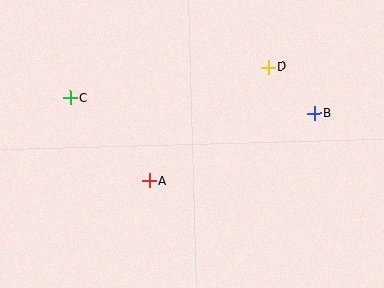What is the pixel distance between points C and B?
The distance between C and B is 245 pixels.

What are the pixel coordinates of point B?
Point B is at (315, 114).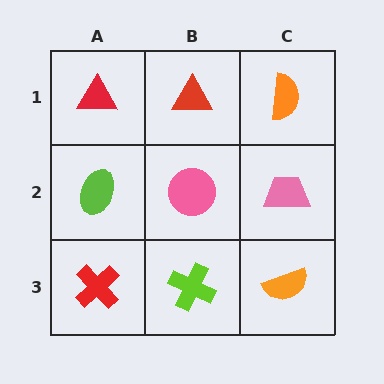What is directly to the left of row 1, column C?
A red triangle.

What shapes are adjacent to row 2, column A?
A red triangle (row 1, column A), a red cross (row 3, column A), a pink circle (row 2, column B).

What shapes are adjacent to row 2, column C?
An orange semicircle (row 1, column C), an orange semicircle (row 3, column C), a pink circle (row 2, column B).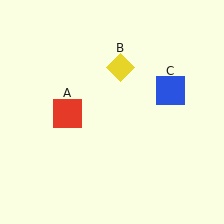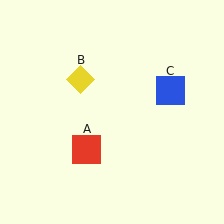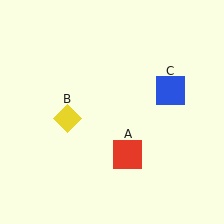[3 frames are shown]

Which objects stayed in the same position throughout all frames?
Blue square (object C) remained stationary.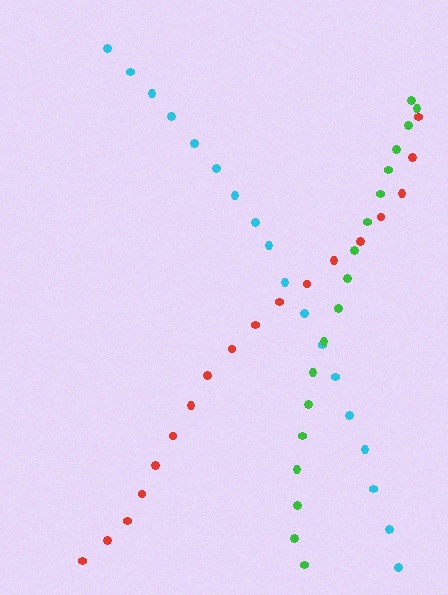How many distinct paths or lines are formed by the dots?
There are 3 distinct paths.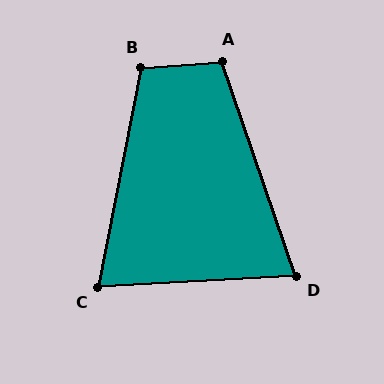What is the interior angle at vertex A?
Approximately 104 degrees (obtuse).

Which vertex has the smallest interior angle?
D, at approximately 74 degrees.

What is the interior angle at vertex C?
Approximately 76 degrees (acute).